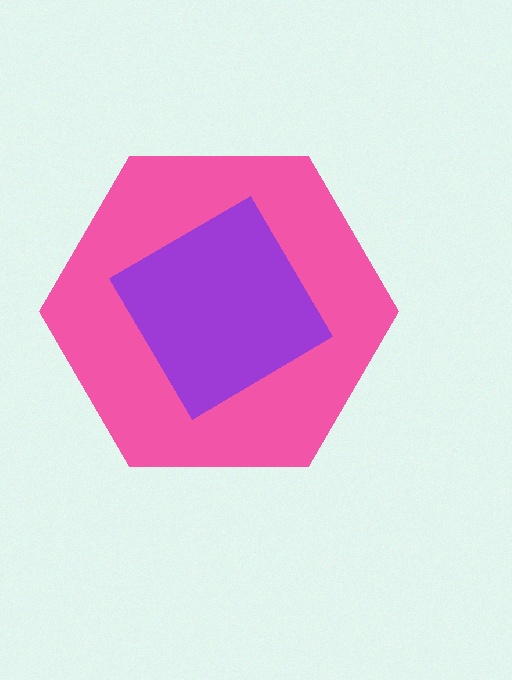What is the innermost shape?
The purple diamond.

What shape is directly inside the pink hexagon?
The purple diamond.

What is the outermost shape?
The pink hexagon.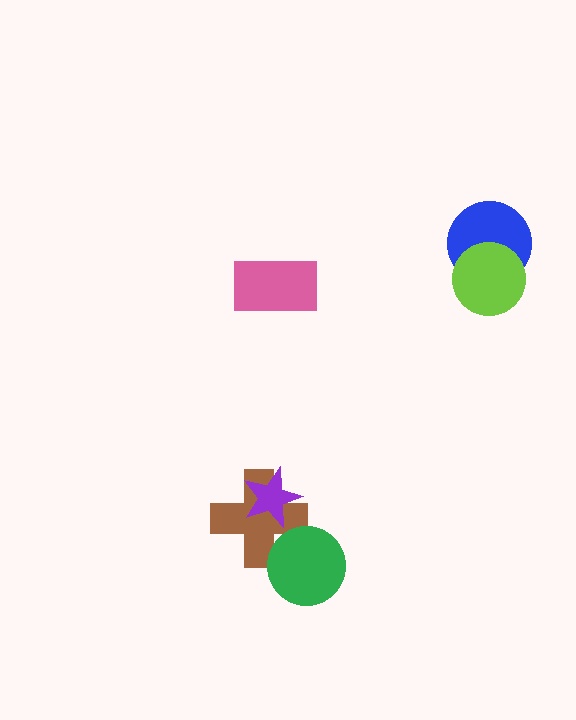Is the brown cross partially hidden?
Yes, it is partially covered by another shape.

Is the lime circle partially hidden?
No, no other shape covers it.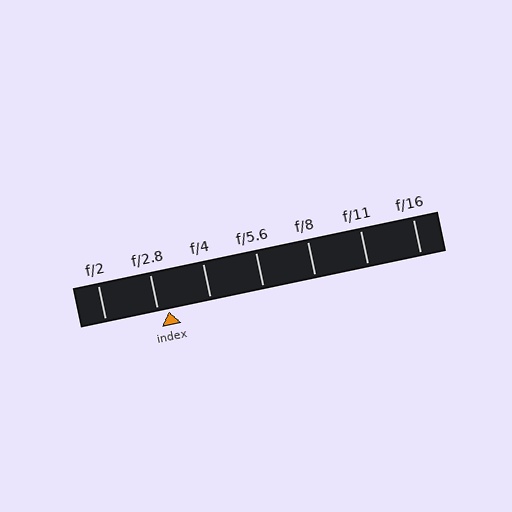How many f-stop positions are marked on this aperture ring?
There are 7 f-stop positions marked.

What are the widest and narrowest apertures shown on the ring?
The widest aperture shown is f/2 and the narrowest is f/16.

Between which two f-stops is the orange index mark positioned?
The index mark is between f/2.8 and f/4.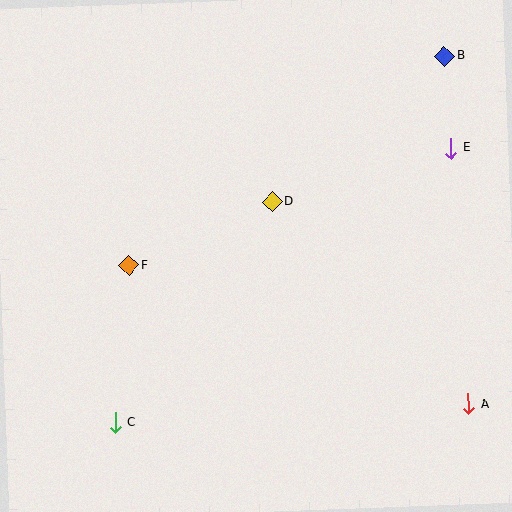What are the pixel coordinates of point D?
Point D is at (272, 202).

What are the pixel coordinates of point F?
Point F is at (129, 265).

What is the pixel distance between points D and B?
The distance between D and B is 226 pixels.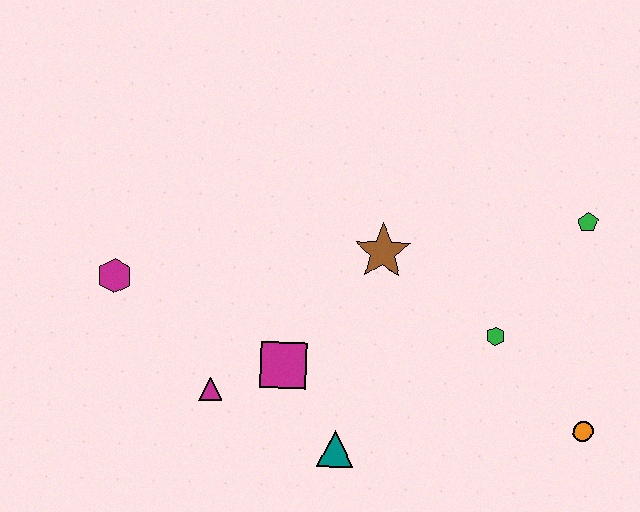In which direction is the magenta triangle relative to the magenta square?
The magenta triangle is to the left of the magenta square.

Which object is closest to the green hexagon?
The orange circle is closest to the green hexagon.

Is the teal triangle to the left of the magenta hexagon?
No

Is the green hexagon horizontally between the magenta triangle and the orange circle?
Yes